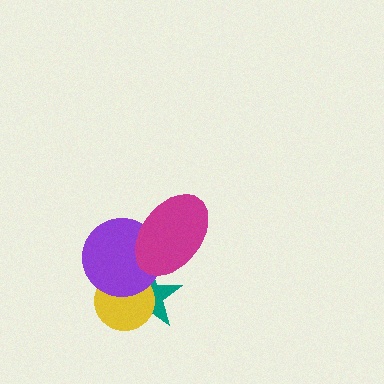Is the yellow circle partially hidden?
Yes, it is partially covered by another shape.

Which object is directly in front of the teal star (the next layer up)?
The yellow circle is directly in front of the teal star.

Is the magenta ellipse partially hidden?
No, no other shape covers it.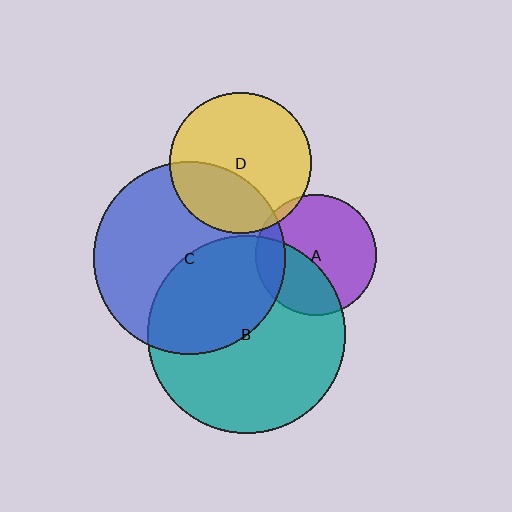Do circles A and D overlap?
Yes.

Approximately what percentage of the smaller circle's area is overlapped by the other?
Approximately 5%.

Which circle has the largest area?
Circle B (teal).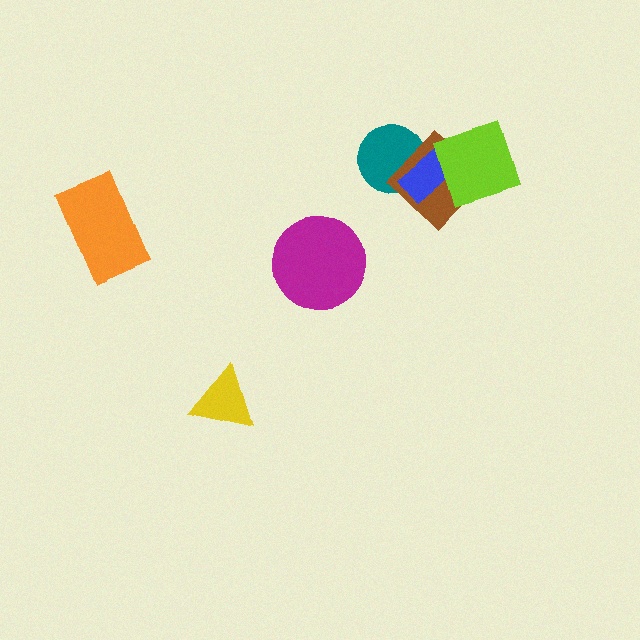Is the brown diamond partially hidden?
Yes, it is partially covered by another shape.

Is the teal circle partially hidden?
Yes, it is partially covered by another shape.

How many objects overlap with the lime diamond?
2 objects overlap with the lime diamond.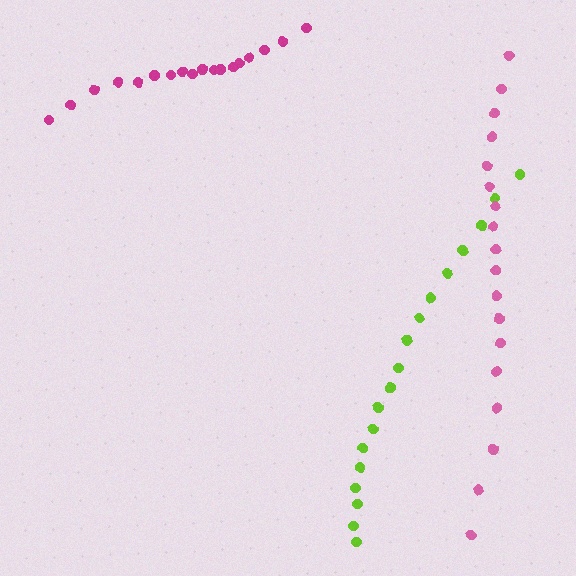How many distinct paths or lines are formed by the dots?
There are 3 distinct paths.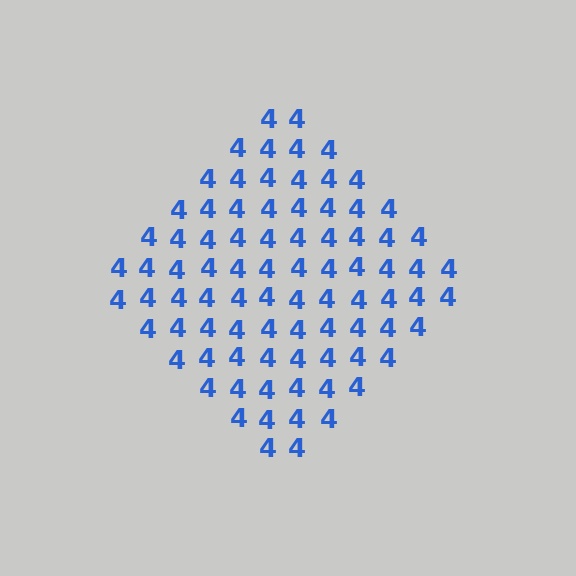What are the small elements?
The small elements are digit 4's.